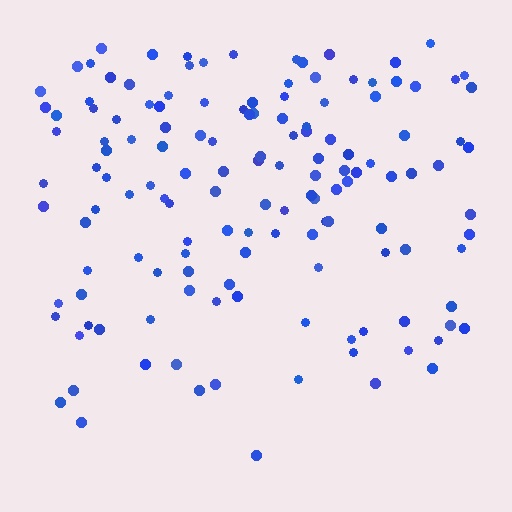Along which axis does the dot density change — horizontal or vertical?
Vertical.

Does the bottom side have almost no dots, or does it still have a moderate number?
Still a moderate number, just noticeably fewer than the top.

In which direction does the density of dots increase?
From bottom to top, with the top side densest.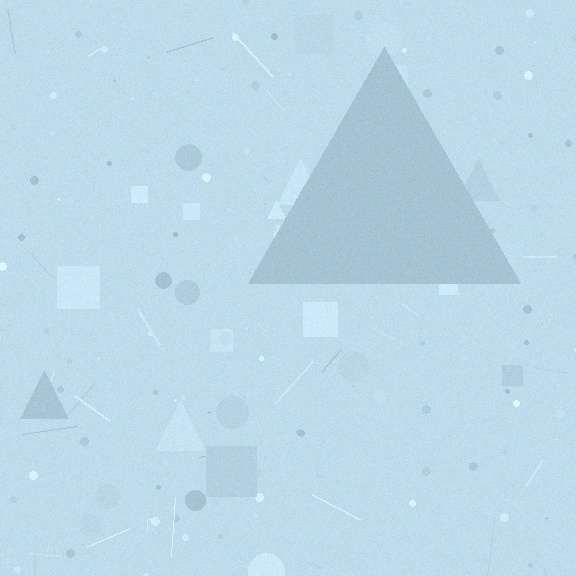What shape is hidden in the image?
A triangle is hidden in the image.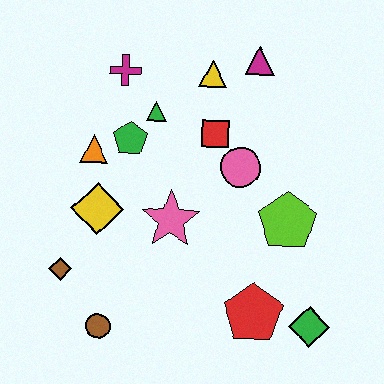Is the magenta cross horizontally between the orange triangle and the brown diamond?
No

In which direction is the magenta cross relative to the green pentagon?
The magenta cross is above the green pentagon.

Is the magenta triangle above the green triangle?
Yes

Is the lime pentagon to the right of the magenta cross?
Yes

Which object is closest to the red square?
The pink circle is closest to the red square.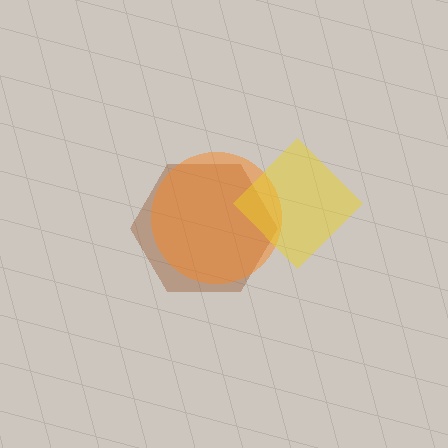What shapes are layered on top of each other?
The layered shapes are: a brown hexagon, an orange circle, a yellow diamond.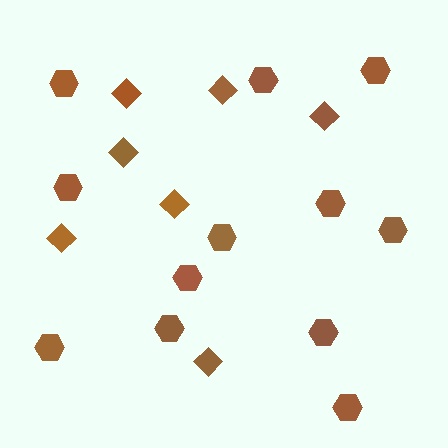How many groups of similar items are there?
There are 2 groups: one group of diamonds (7) and one group of hexagons (12).